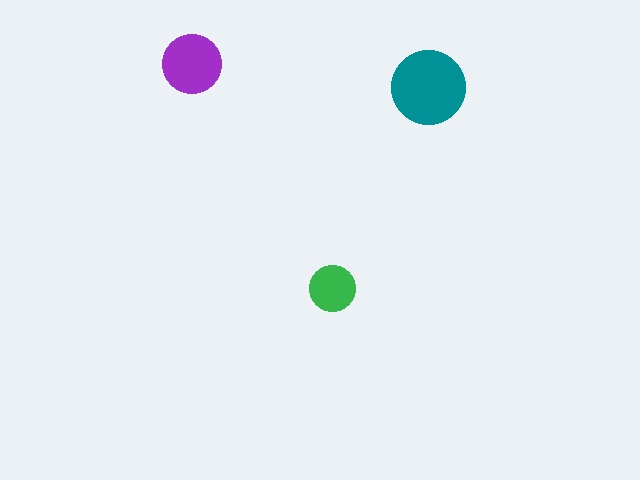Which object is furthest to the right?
The teal circle is rightmost.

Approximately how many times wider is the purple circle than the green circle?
About 1.5 times wider.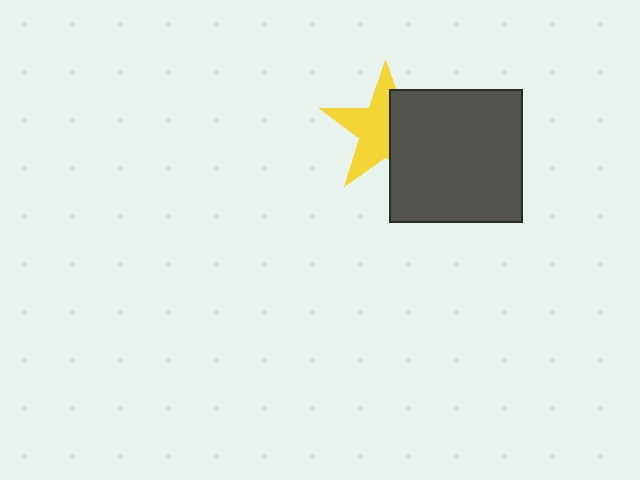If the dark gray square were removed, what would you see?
You would see the complete yellow star.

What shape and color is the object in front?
The object in front is a dark gray square.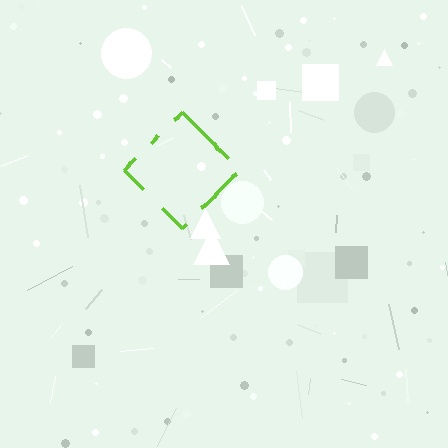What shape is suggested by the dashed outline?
The dashed outline suggests a diamond.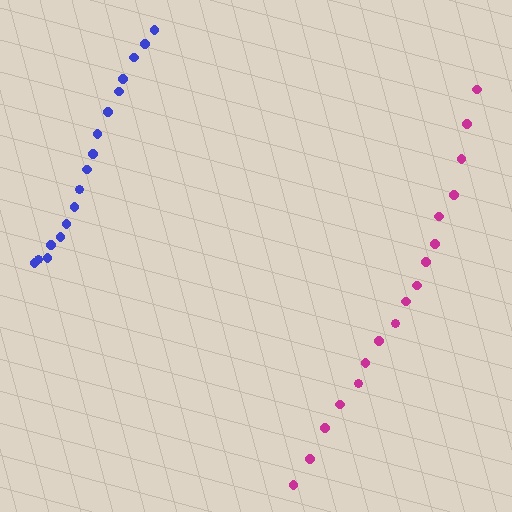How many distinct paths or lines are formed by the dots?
There are 2 distinct paths.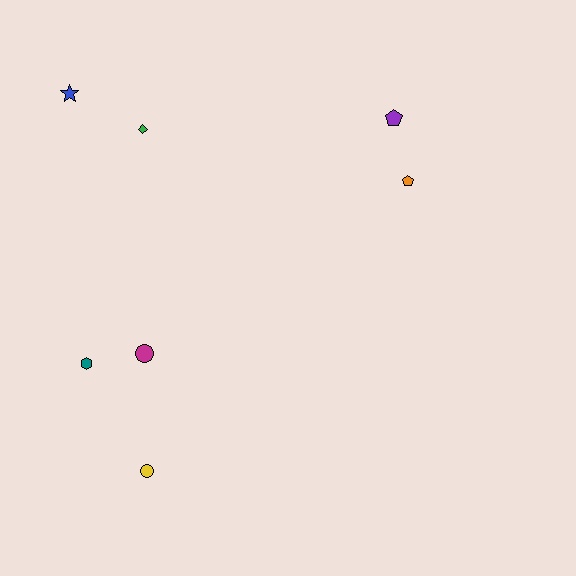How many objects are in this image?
There are 7 objects.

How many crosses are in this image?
There are no crosses.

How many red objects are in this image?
There are no red objects.